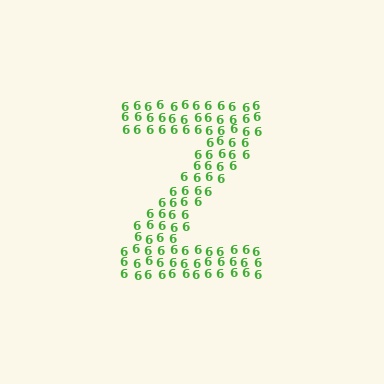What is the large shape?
The large shape is the letter Z.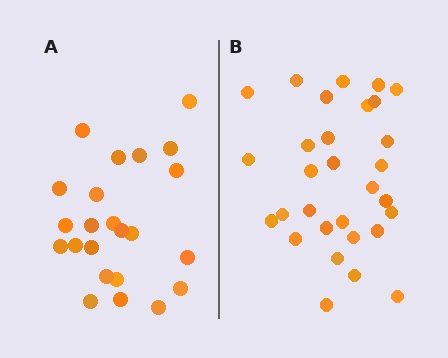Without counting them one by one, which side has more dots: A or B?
Region B (the right region) has more dots.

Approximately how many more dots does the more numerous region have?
Region B has roughly 8 or so more dots than region A.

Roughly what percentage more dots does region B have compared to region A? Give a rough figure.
About 30% more.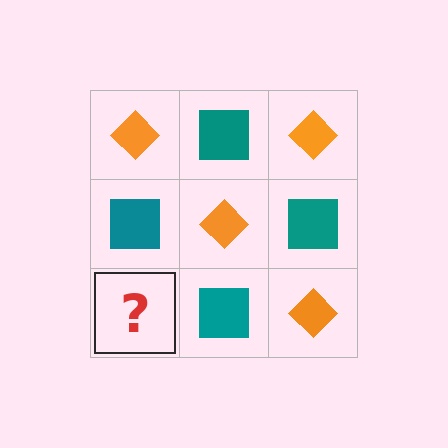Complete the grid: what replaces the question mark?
The question mark should be replaced with an orange diamond.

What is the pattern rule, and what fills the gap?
The rule is that it alternates orange diamond and teal square in a checkerboard pattern. The gap should be filled with an orange diamond.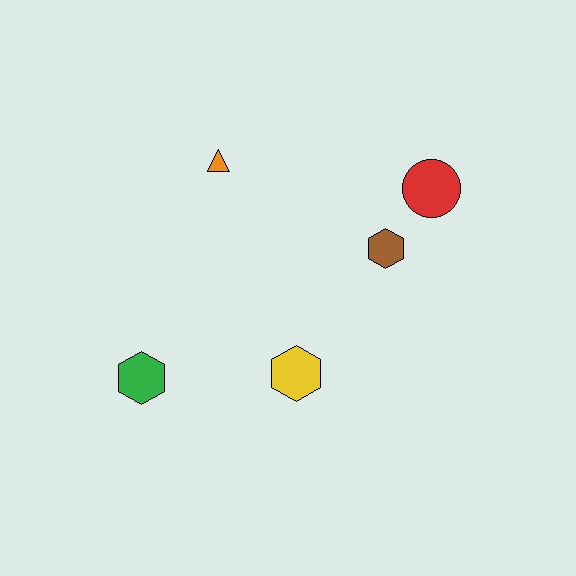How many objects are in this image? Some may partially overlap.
There are 5 objects.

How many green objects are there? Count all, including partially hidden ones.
There is 1 green object.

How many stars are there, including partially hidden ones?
There are no stars.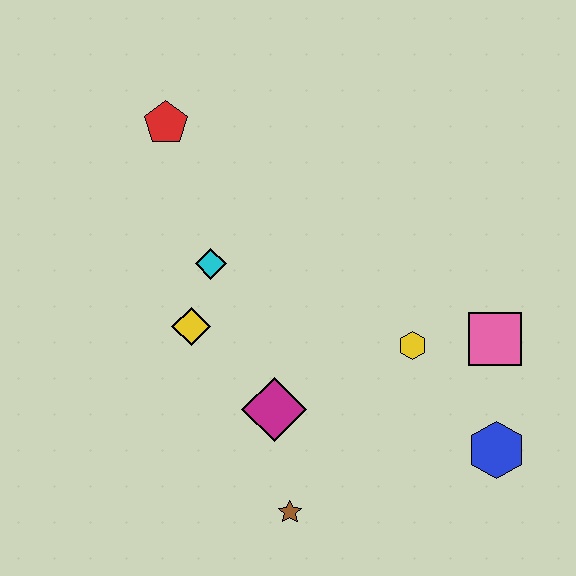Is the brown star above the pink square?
No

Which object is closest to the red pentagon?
The cyan diamond is closest to the red pentagon.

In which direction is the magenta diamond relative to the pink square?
The magenta diamond is to the left of the pink square.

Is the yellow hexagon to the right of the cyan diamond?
Yes